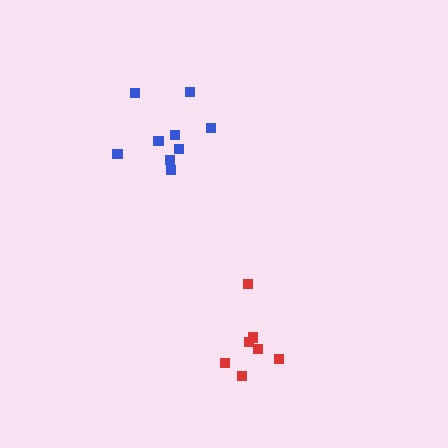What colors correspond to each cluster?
The clusters are colored: red, blue.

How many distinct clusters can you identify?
There are 2 distinct clusters.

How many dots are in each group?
Group 1: 7 dots, Group 2: 9 dots (16 total).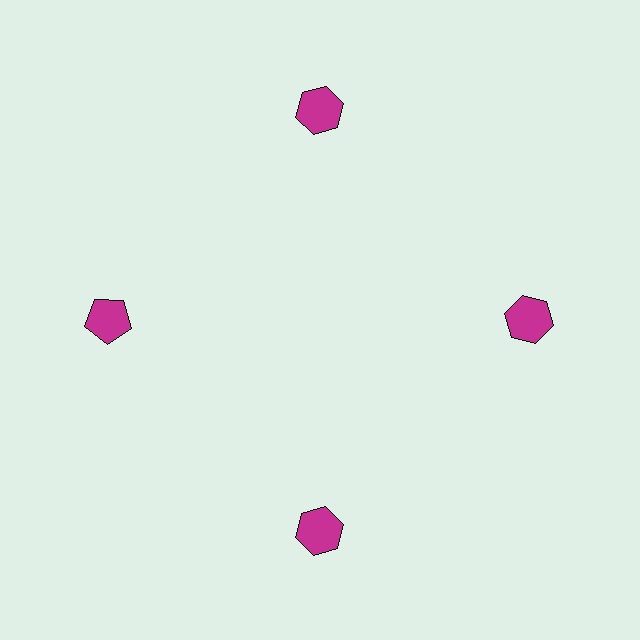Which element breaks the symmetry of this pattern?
The magenta pentagon at roughly the 9 o'clock position breaks the symmetry. All other shapes are magenta hexagons.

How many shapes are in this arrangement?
There are 4 shapes arranged in a ring pattern.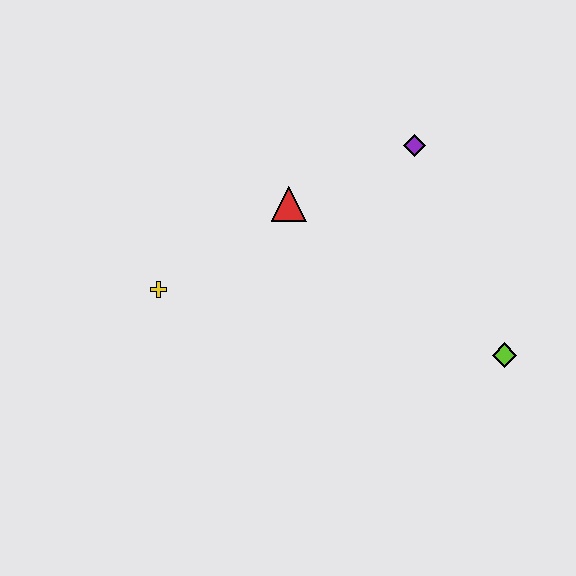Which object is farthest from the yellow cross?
The lime diamond is farthest from the yellow cross.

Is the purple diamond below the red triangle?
No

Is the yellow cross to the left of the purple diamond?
Yes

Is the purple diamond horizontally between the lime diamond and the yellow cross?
Yes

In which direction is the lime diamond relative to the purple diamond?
The lime diamond is below the purple diamond.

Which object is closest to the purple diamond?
The red triangle is closest to the purple diamond.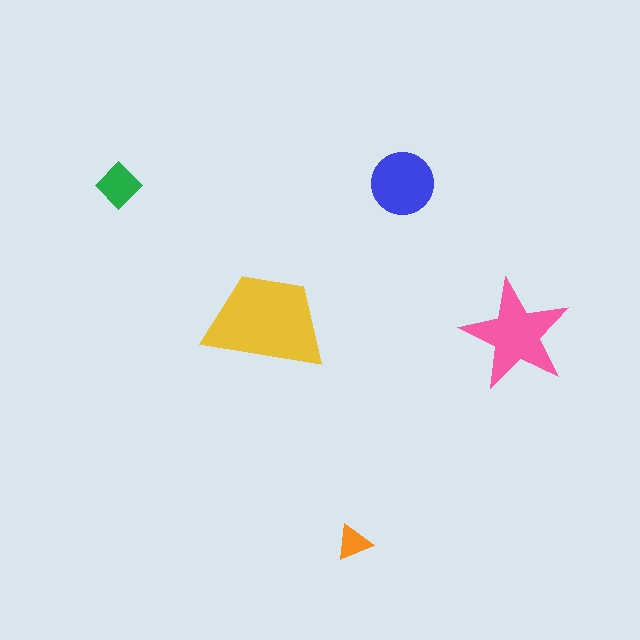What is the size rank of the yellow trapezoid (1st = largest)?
1st.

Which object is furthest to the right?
The pink star is rightmost.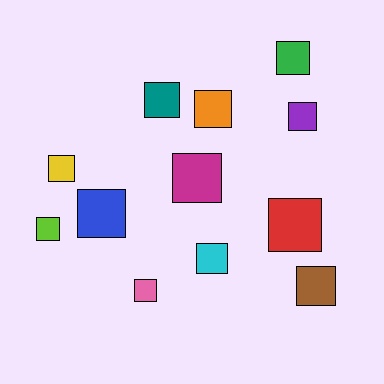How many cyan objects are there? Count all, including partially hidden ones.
There is 1 cyan object.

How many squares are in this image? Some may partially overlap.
There are 12 squares.